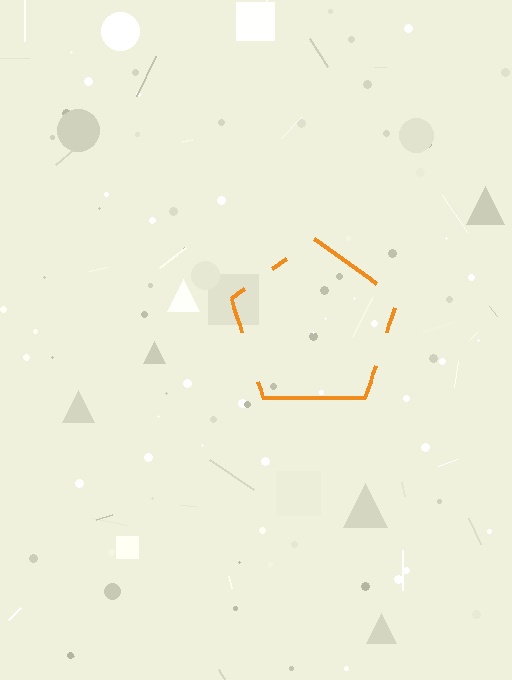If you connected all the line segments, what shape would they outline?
They would outline a pentagon.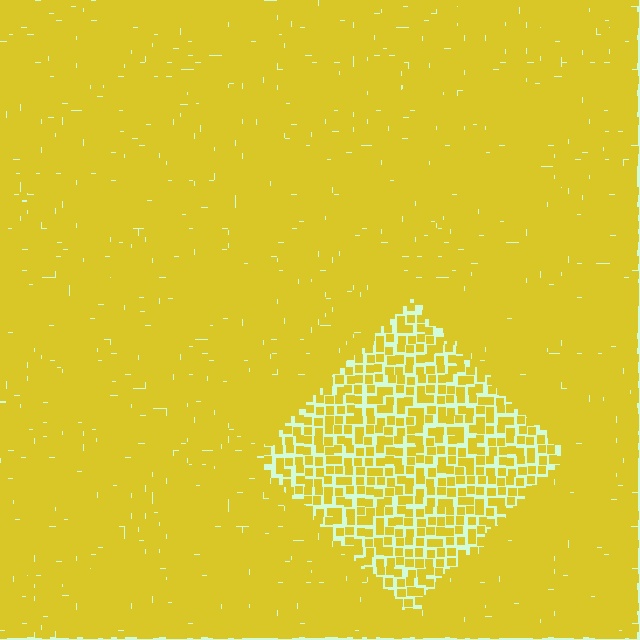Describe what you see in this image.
The image contains small yellow elements arranged at two different densities. A diamond-shaped region is visible where the elements are less densely packed than the surrounding area.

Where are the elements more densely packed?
The elements are more densely packed outside the diamond boundary.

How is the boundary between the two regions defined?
The boundary is defined by a change in element density (approximately 2.1x ratio). All elements are the same color, size, and shape.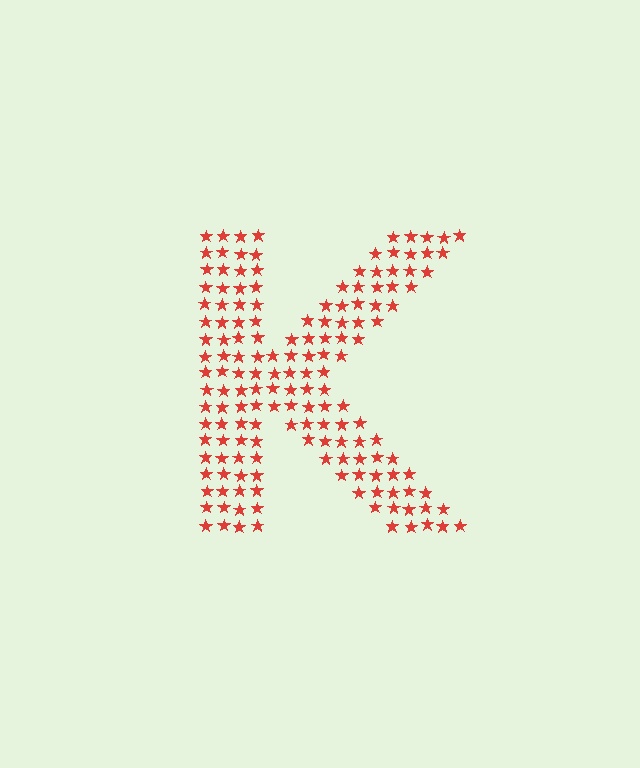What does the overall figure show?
The overall figure shows the letter K.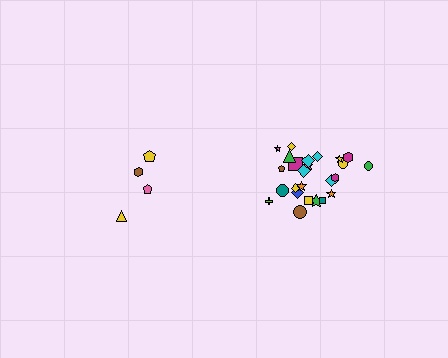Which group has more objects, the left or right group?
The right group.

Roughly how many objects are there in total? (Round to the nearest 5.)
Roughly 30 objects in total.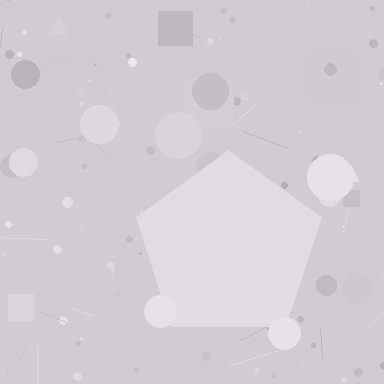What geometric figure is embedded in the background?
A pentagon is embedded in the background.